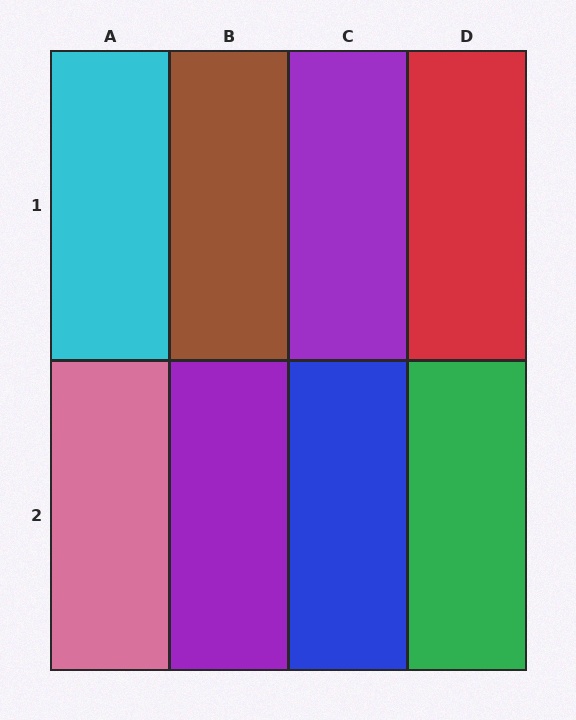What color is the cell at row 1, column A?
Cyan.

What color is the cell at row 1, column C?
Purple.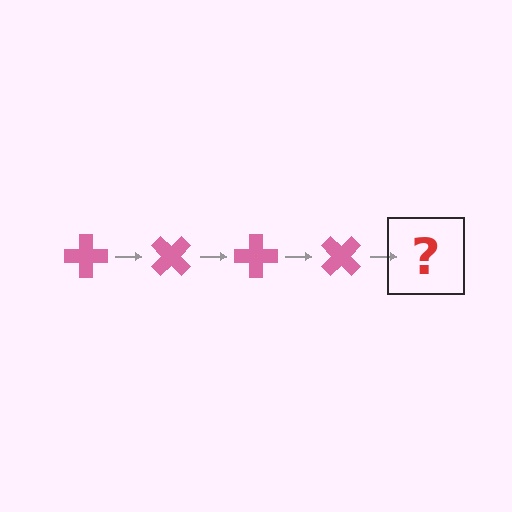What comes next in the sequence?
The next element should be a pink cross rotated 180 degrees.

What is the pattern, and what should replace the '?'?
The pattern is that the cross rotates 45 degrees each step. The '?' should be a pink cross rotated 180 degrees.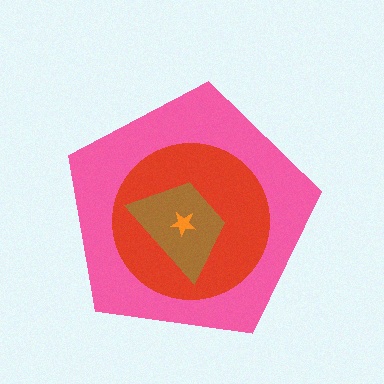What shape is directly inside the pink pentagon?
The red circle.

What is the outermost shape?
The pink pentagon.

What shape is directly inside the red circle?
The brown trapezoid.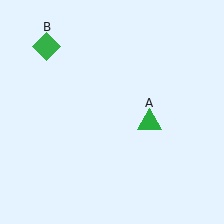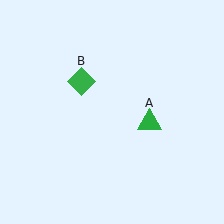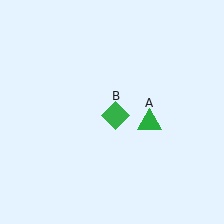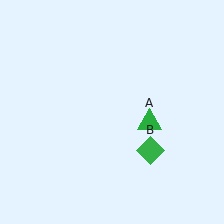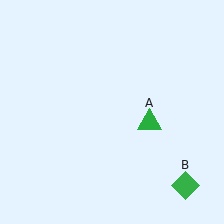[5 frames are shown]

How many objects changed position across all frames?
1 object changed position: green diamond (object B).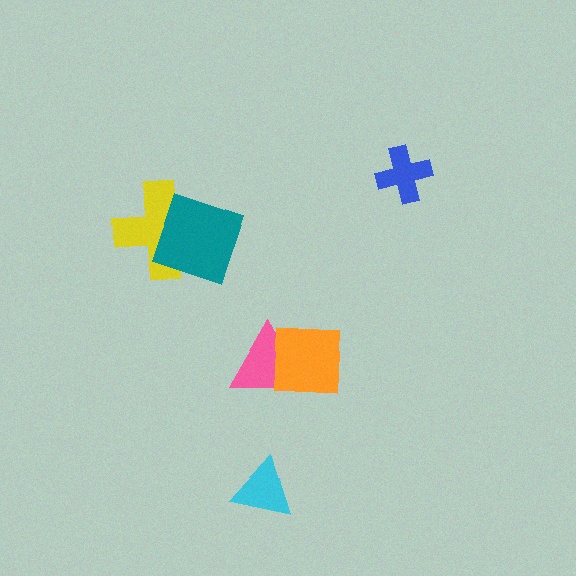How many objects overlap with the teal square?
1 object overlaps with the teal square.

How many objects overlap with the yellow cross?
1 object overlaps with the yellow cross.